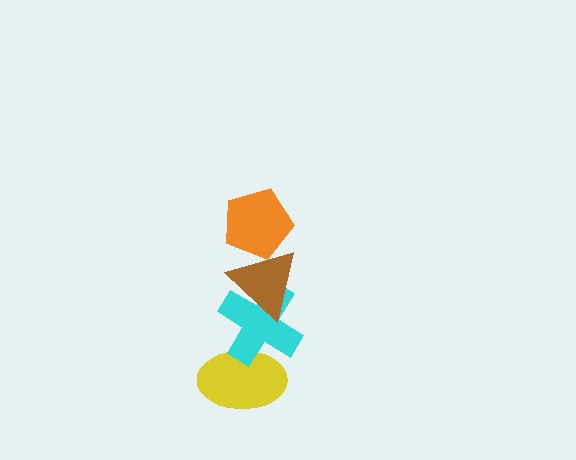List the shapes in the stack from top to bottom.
From top to bottom: the orange pentagon, the brown triangle, the cyan cross, the yellow ellipse.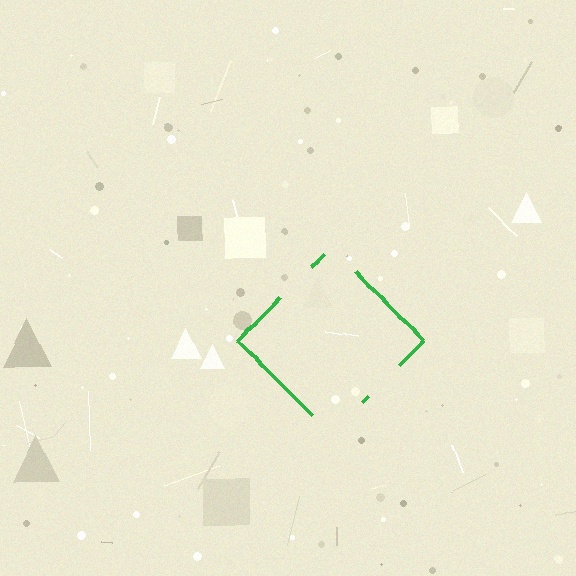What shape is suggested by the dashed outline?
The dashed outline suggests a diamond.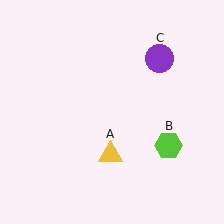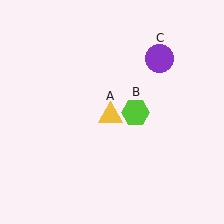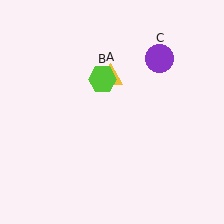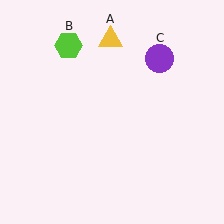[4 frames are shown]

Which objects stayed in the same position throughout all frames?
Purple circle (object C) remained stationary.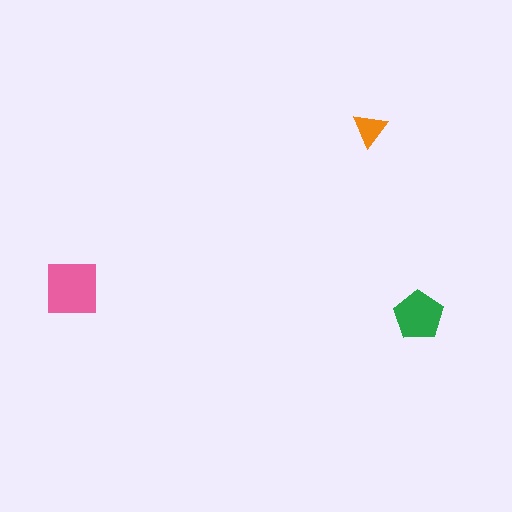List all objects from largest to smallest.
The pink square, the green pentagon, the orange triangle.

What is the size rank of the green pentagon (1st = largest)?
2nd.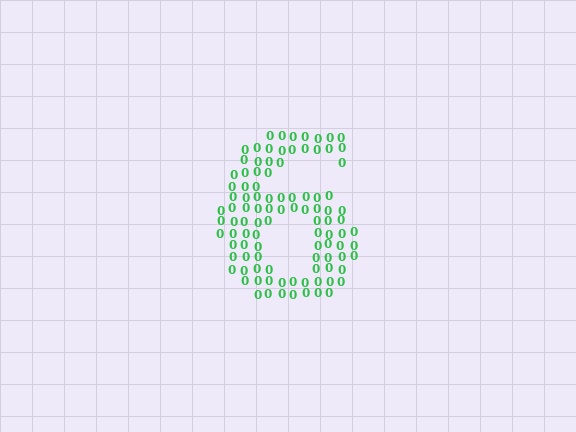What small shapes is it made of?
It is made of small digit 0's.